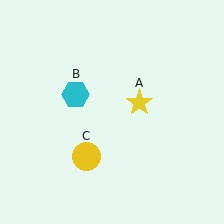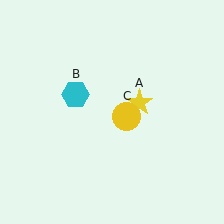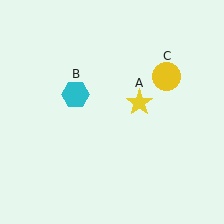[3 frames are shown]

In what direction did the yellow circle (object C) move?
The yellow circle (object C) moved up and to the right.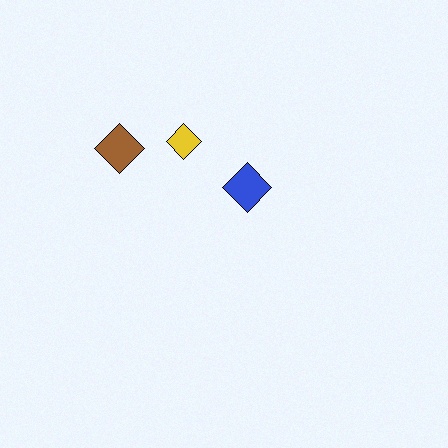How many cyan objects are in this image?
There are no cyan objects.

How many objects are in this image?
There are 3 objects.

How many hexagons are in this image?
There are no hexagons.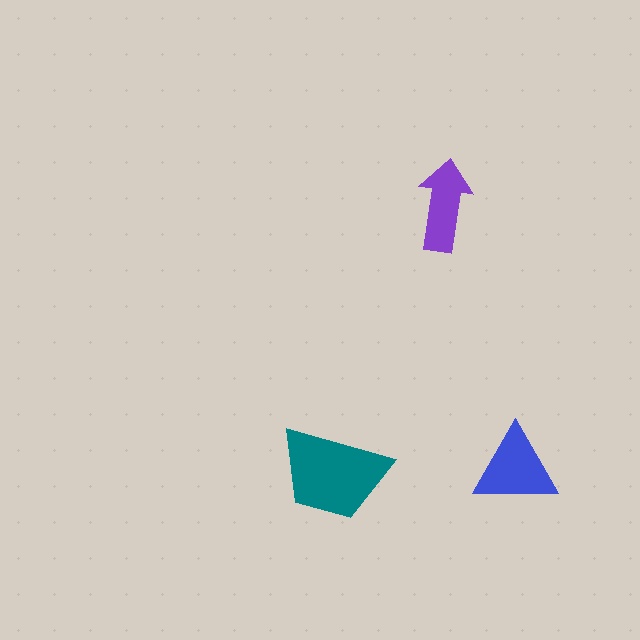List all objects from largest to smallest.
The teal trapezoid, the blue triangle, the purple arrow.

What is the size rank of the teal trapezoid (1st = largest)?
1st.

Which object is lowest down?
The teal trapezoid is bottommost.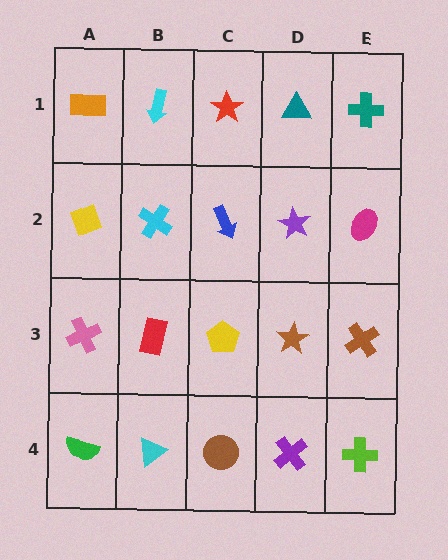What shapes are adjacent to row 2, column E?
A teal cross (row 1, column E), a brown cross (row 3, column E), a purple star (row 2, column D).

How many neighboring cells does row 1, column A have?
2.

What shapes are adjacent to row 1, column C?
A blue arrow (row 2, column C), a cyan arrow (row 1, column B), a teal triangle (row 1, column D).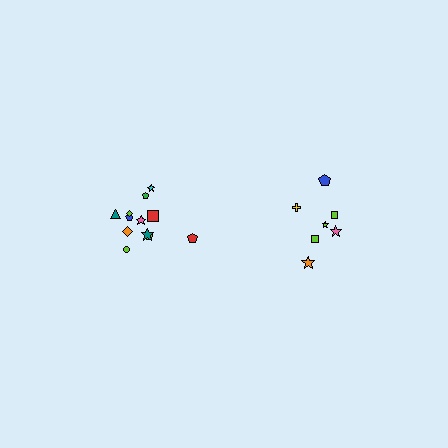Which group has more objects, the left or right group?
The left group.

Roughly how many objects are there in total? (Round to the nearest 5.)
Roughly 20 objects in total.